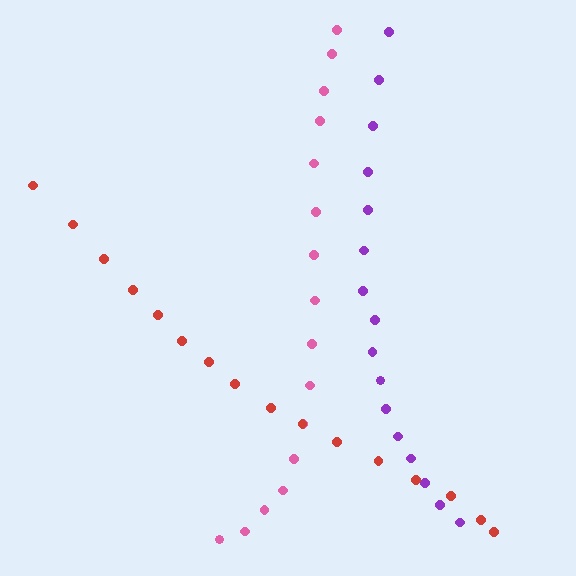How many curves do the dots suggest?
There are 3 distinct paths.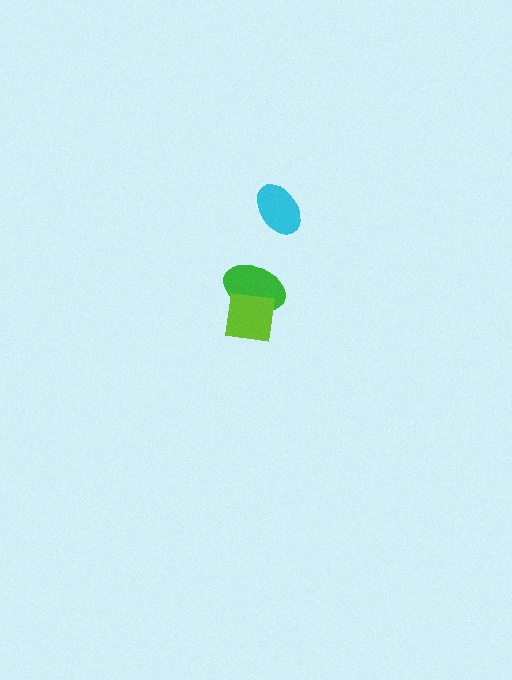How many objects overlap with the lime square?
1 object overlaps with the lime square.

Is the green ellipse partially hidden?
Yes, it is partially covered by another shape.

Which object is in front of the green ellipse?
The lime square is in front of the green ellipse.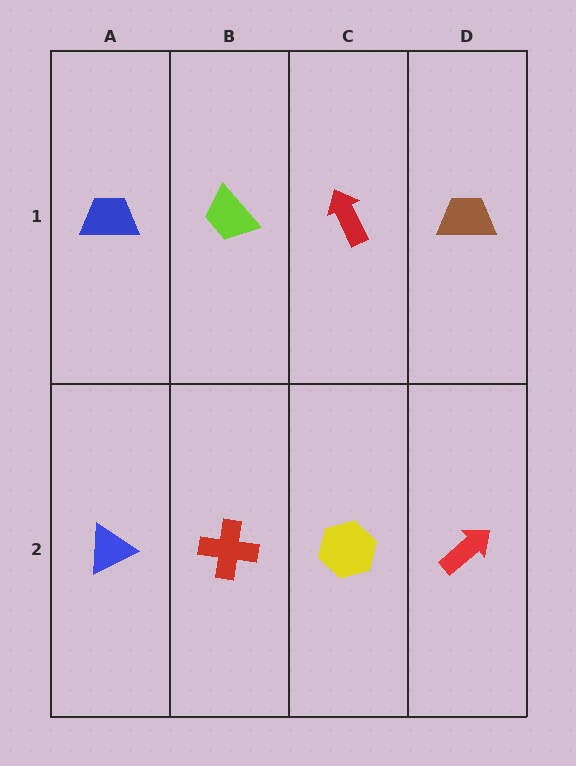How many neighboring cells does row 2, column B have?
3.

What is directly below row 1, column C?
A yellow hexagon.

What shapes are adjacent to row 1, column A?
A blue triangle (row 2, column A), a lime trapezoid (row 1, column B).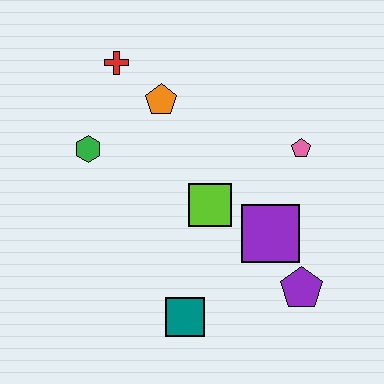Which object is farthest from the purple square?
The red cross is farthest from the purple square.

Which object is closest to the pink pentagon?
The purple square is closest to the pink pentagon.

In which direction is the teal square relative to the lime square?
The teal square is below the lime square.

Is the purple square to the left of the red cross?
No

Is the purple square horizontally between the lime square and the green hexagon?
No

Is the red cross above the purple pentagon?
Yes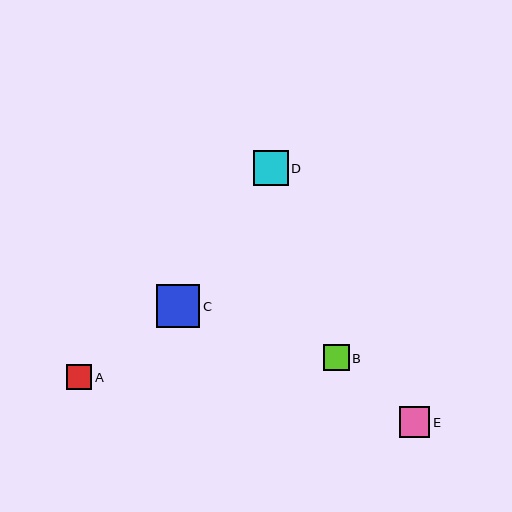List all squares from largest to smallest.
From largest to smallest: C, D, E, B, A.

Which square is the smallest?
Square A is the smallest with a size of approximately 25 pixels.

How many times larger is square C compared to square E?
Square C is approximately 1.4 times the size of square E.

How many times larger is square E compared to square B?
Square E is approximately 1.2 times the size of square B.